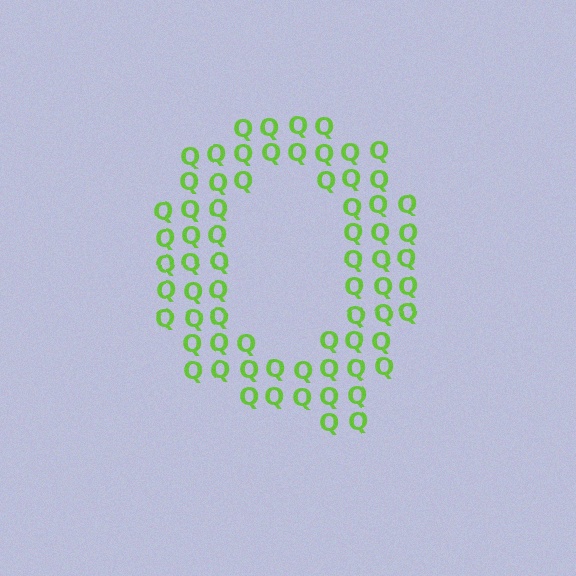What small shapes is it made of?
It is made of small letter Q's.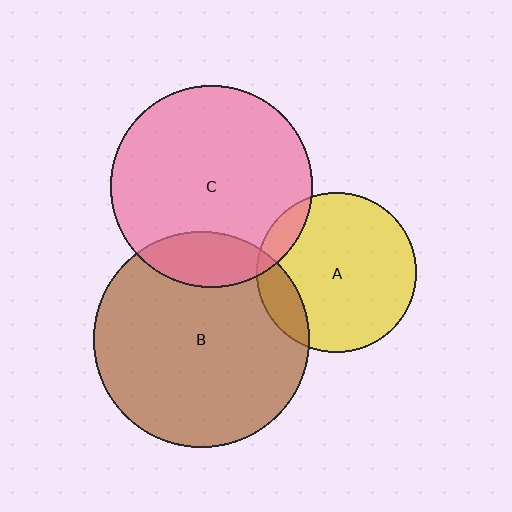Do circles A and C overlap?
Yes.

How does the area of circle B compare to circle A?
Approximately 1.8 times.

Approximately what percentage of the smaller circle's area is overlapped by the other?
Approximately 10%.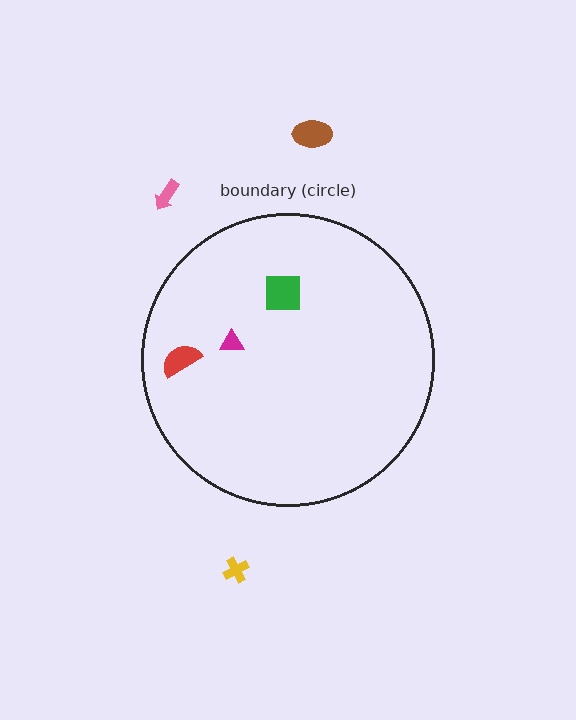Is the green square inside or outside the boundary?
Inside.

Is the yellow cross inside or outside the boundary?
Outside.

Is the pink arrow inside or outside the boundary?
Outside.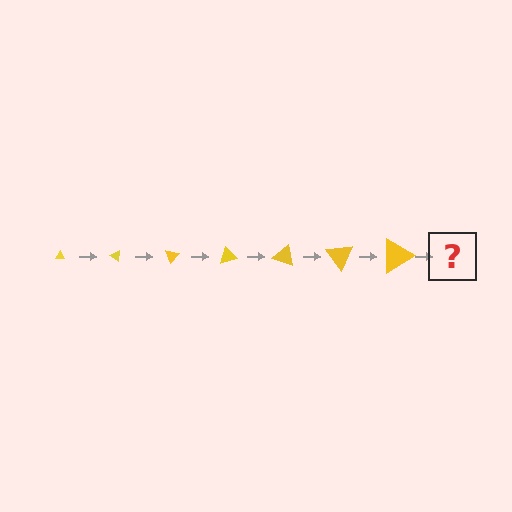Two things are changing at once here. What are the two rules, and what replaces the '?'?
The two rules are that the triangle grows larger each step and it rotates 35 degrees each step. The '?' should be a triangle, larger than the previous one and rotated 245 degrees from the start.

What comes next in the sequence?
The next element should be a triangle, larger than the previous one and rotated 245 degrees from the start.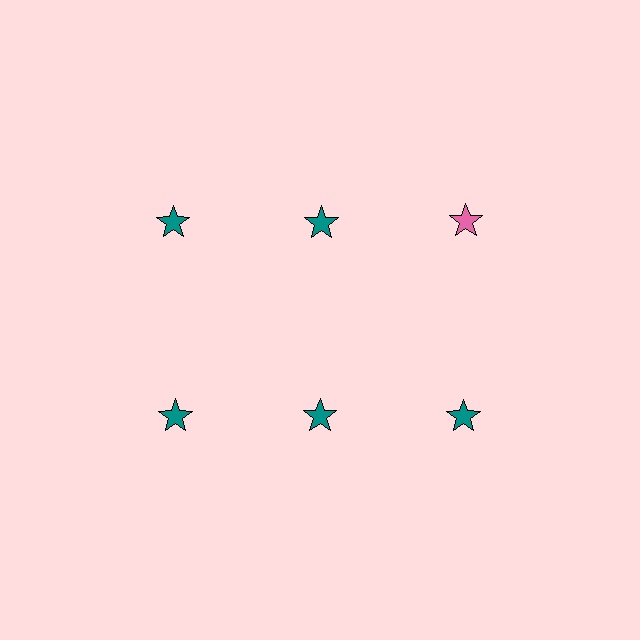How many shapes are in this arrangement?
There are 6 shapes arranged in a grid pattern.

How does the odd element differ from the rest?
It has a different color: pink instead of teal.